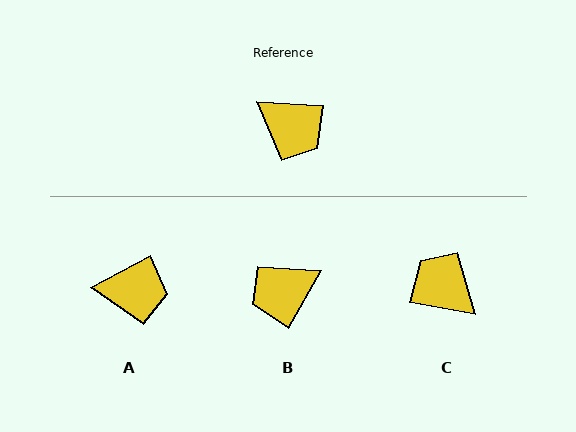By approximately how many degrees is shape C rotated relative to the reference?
Approximately 173 degrees counter-clockwise.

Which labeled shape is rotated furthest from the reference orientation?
C, about 173 degrees away.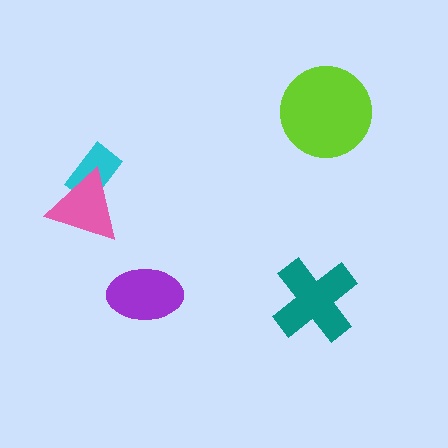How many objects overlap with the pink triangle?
1 object overlaps with the pink triangle.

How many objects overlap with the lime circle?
0 objects overlap with the lime circle.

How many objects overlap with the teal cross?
0 objects overlap with the teal cross.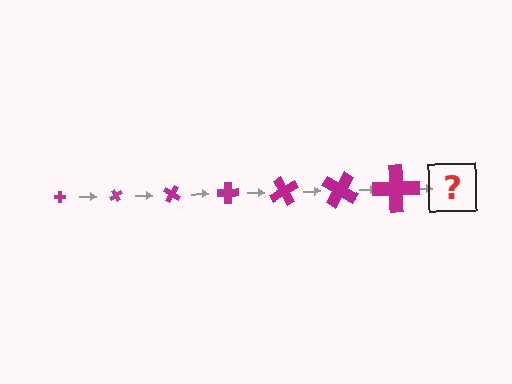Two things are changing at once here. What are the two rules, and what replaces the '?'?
The two rules are that the cross grows larger each step and it rotates 60 degrees each step. The '?' should be a cross, larger than the previous one and rotated 420 degrees from the start.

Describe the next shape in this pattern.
It should be a cross, larger than the previous one and rotated 420 degrees from the start.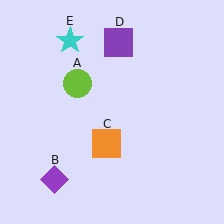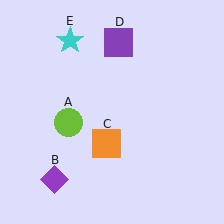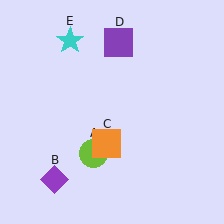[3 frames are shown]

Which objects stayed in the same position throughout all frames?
Purple diamond (object B) and orange square (object C) and purple square (object D) and cyan star (object E) remained stationary.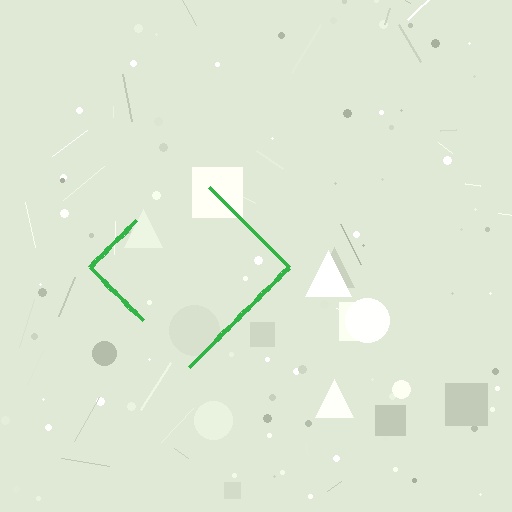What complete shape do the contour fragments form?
The contour fragments form a diamond.